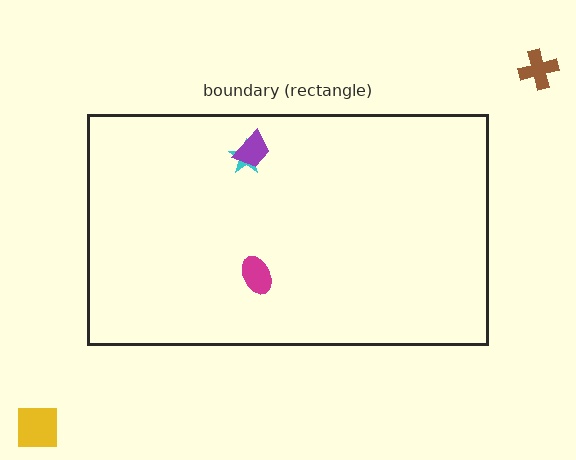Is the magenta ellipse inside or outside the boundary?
Inside.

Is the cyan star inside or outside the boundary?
Inside.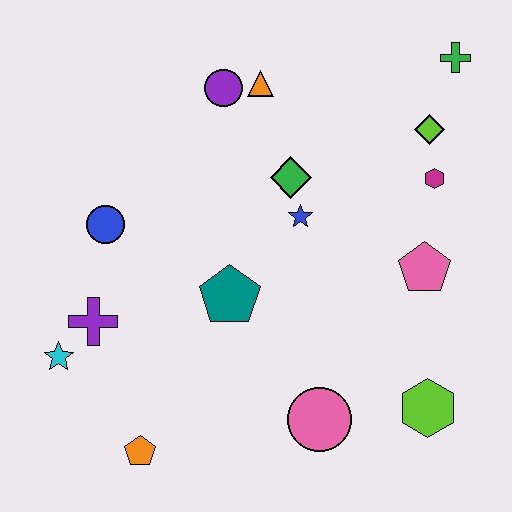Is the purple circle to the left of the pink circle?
Yes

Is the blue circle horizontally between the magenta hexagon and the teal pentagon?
No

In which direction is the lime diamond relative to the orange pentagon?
The lime diamond is above the orange pentagon.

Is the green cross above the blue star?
Yes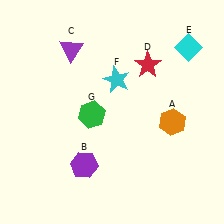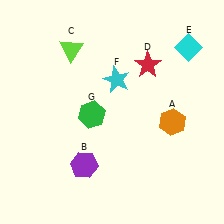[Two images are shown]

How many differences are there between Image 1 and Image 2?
There is 1 difference between the two images.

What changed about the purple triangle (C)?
In Image 1, C is purple. In Image 2, it changed to lime.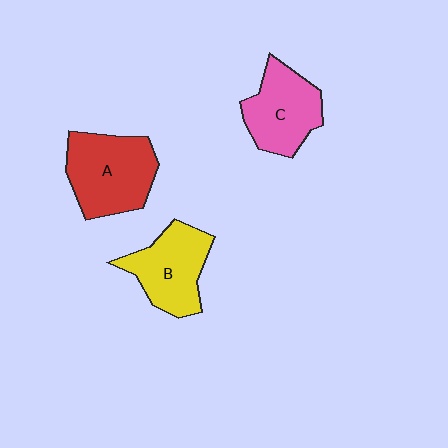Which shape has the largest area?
Shape A (red).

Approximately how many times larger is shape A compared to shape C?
Approximately 1.2 times.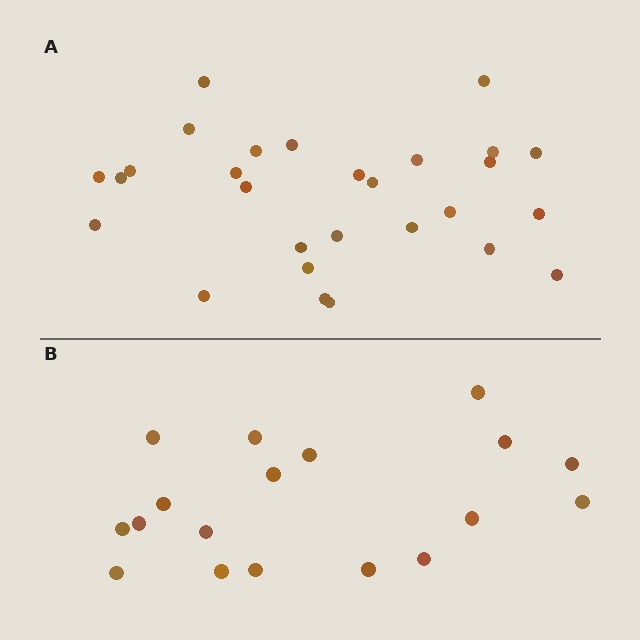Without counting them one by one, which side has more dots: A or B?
Region A (the top region) has more dots.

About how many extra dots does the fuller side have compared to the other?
Region A has roughly 10 or so more dots than region B.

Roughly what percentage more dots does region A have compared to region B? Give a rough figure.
About 55% more.